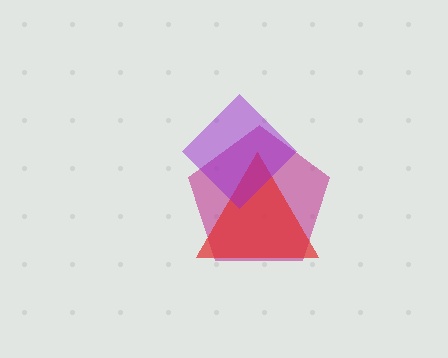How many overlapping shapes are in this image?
There are 3 overlapping shapes in the image.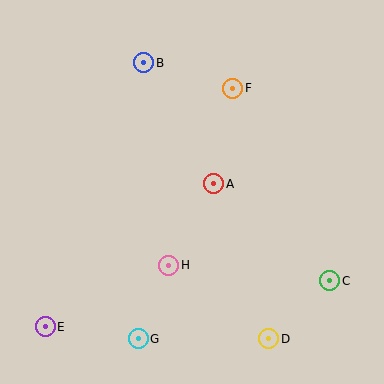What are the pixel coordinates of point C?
Point C is at (330, 281).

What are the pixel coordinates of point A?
Point A is at (214, 184).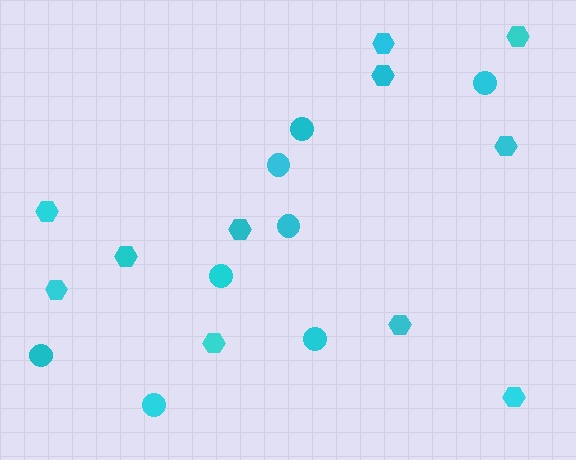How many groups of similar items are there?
There are 2 groups: one group of circles (8) and one group of hexagons (11).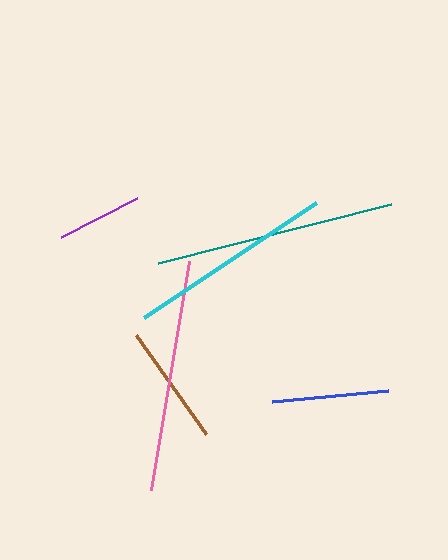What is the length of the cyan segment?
The cyan segment is approximately 207 pixels long.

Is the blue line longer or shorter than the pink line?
The pink line is longer than the blue line.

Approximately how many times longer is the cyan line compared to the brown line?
The cyan line is approximately 1.7 times the length of the brown line.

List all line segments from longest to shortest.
From longest to shortest: teal, pink, cyan, brown, blue, purple.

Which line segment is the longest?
The teal line is the longest at approximately 241 pixels.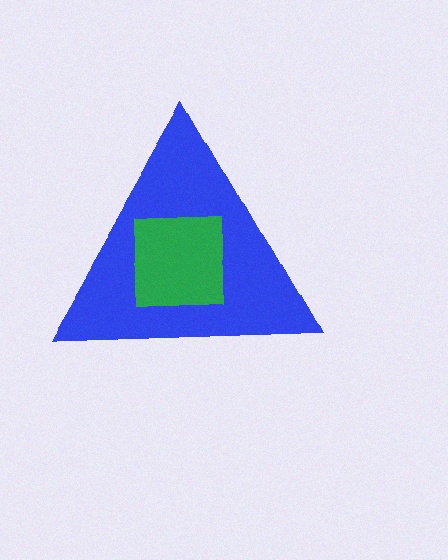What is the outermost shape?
The blue triangle.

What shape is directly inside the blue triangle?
The green square.